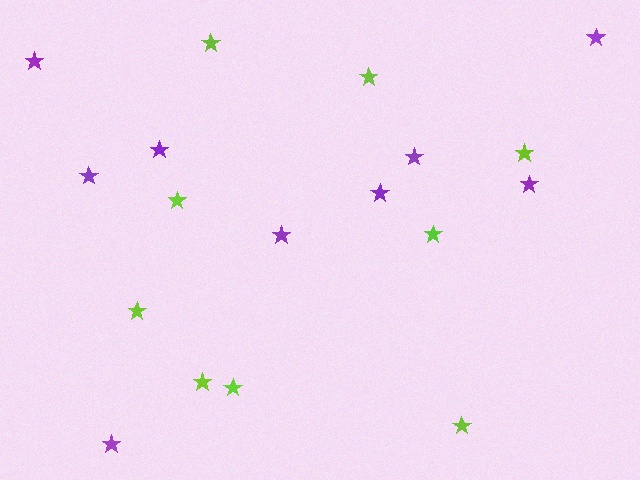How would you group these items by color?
There are 2 groups: one group of lime stars (9) and one group of purple stars (9).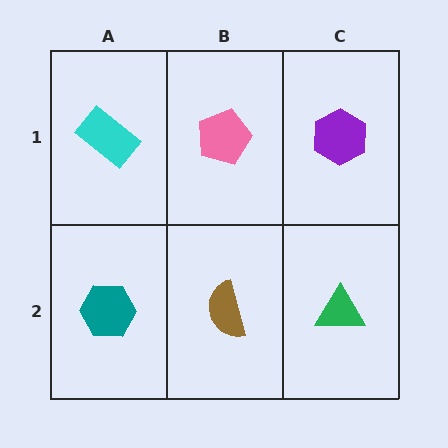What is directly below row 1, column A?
A teal hexagon.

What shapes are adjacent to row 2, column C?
A purple hexagon (row 1, column C), a brown semicircle (row 2, column B).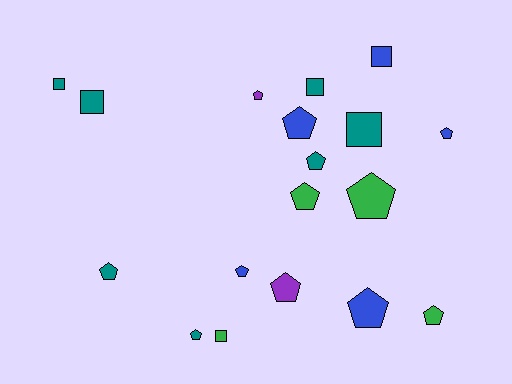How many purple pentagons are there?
There are 2 purple pentagons.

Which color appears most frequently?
Teal, with 7 objects.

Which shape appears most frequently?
Pentagon, with 12 objects.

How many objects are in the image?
There are 18 objects.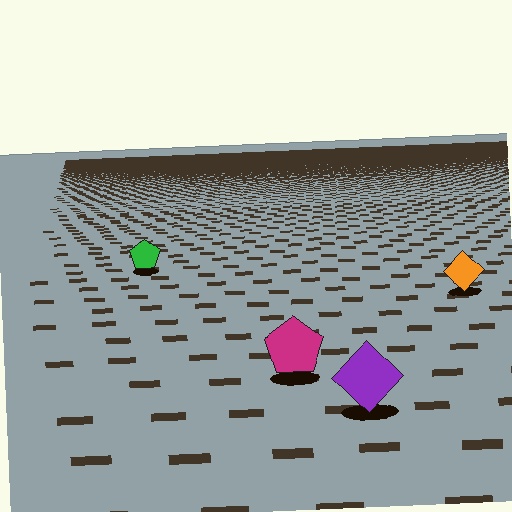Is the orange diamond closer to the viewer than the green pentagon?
Yes. The orange diamond is closer — you can tell from the texture gradient: the ground texture is coarser near it.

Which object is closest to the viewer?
The purple diamond is closest. The texture marks near it are larger and more spread out.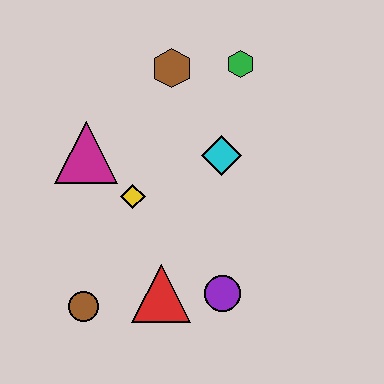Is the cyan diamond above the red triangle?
Yes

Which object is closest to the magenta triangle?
The yellow diamond is closest to the magenta triangle.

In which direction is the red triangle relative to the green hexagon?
The red triangle is below the green hexagon.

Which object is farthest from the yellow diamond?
The green hexagon is farthest from the yellow diamond.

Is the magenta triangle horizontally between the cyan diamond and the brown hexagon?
No